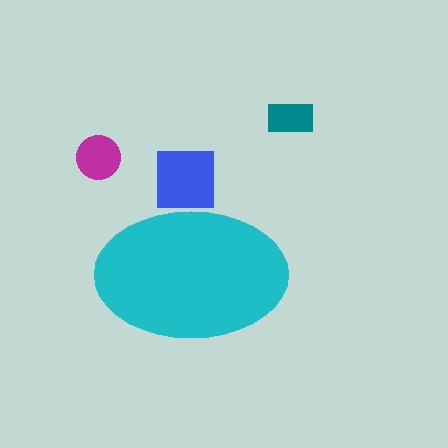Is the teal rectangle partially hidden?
No, the teal rectangle is fully visible.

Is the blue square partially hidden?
Yes, the blue square is partially hidden behind the cyan ellipse.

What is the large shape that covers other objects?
A cyan ellipse.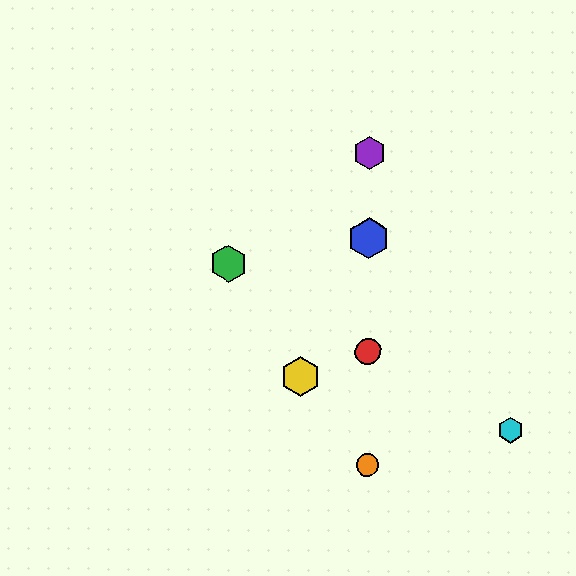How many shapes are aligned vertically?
4 shapes (the red circle, the blue hexagon, the purple hexagon, the orange circle) are aligned vertically.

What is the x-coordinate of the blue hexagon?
The blue hexagon is at x≈369.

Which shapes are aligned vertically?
The red circle, the blue hexagon, the purple hexagon, the orange circle are aligned vertically.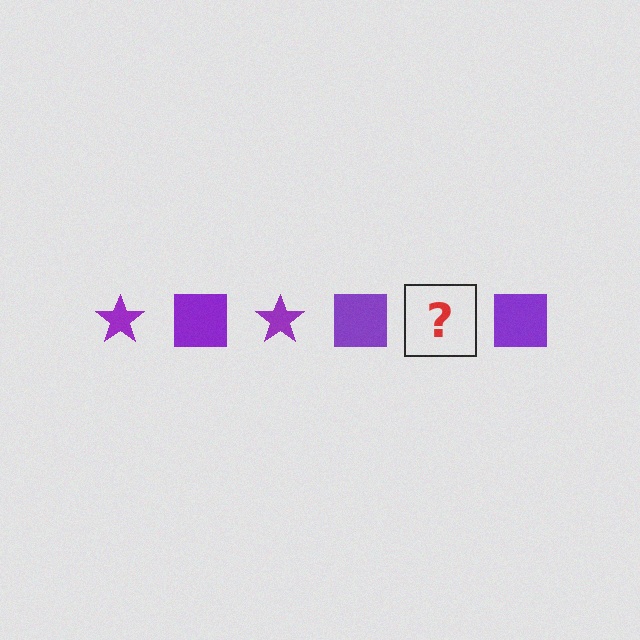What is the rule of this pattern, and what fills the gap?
The rule is that the pattern cycles through star, square shapes in purple. The gap should be filled with a purple star.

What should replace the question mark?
The question mark should be replaced with a purple star.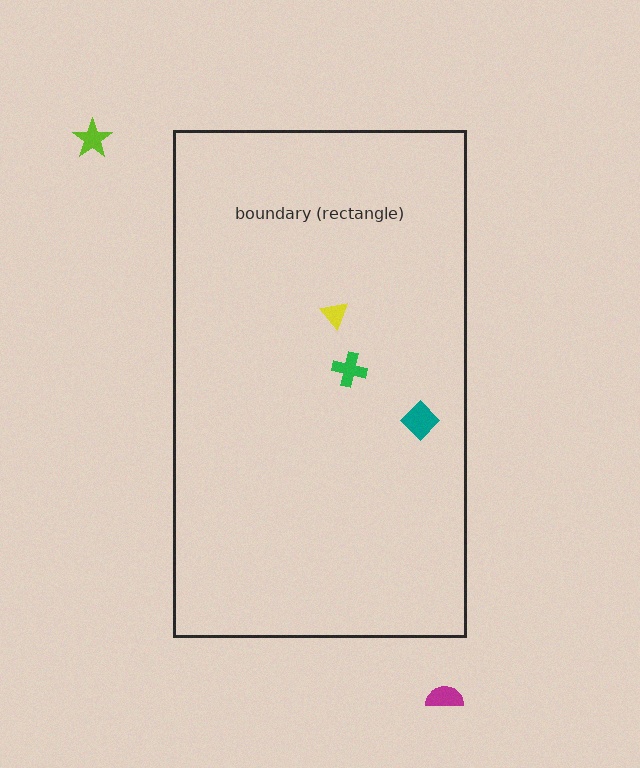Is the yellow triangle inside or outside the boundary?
Inside.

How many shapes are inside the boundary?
3 inside, 2 outside.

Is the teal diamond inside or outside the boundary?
Inside.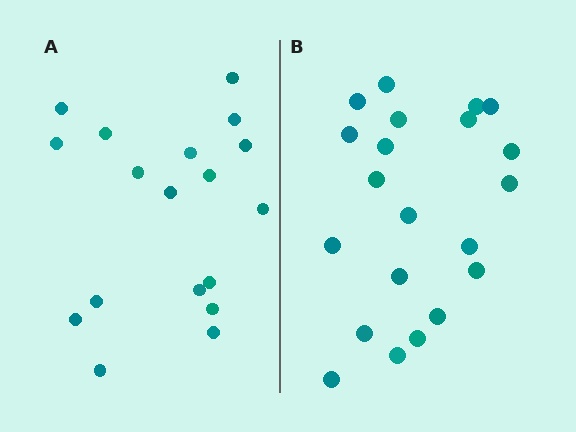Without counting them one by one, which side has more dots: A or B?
Region B (the right region) has more dots.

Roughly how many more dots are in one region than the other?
Region B has just a few more — roughly 2 or 3 more dots than region A.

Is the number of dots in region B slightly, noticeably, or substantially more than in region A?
Region B has only slightly more — the two regions are fairly close. The ratio is roughly 1.2 to 1.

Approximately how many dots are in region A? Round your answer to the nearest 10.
About 20 dots. (The exact count is 18, which rounds to 20.)